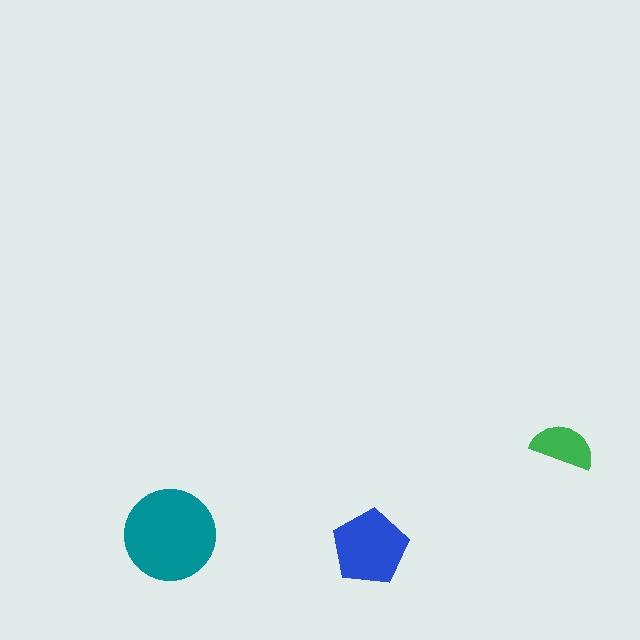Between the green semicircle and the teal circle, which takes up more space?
The teal circle.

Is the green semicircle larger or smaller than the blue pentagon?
Smaller.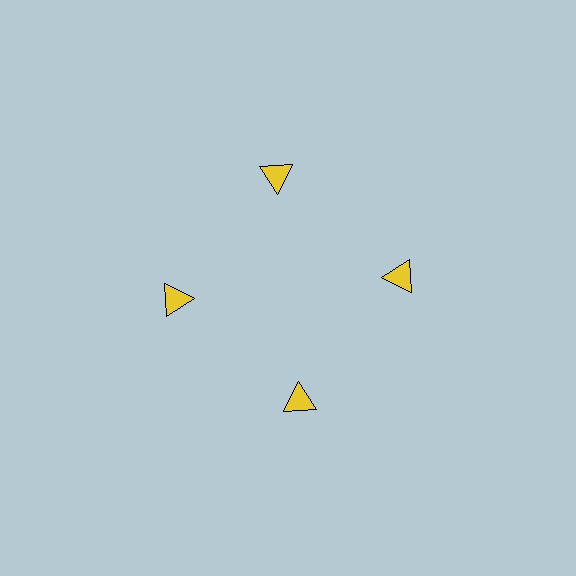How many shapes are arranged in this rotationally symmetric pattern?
There are 4 shapes, arranged in 4 groups of 1.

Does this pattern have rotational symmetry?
Yes, this pattern has 4-fold rotational symmetry. It looks the same after rotating 90 degrees around the center.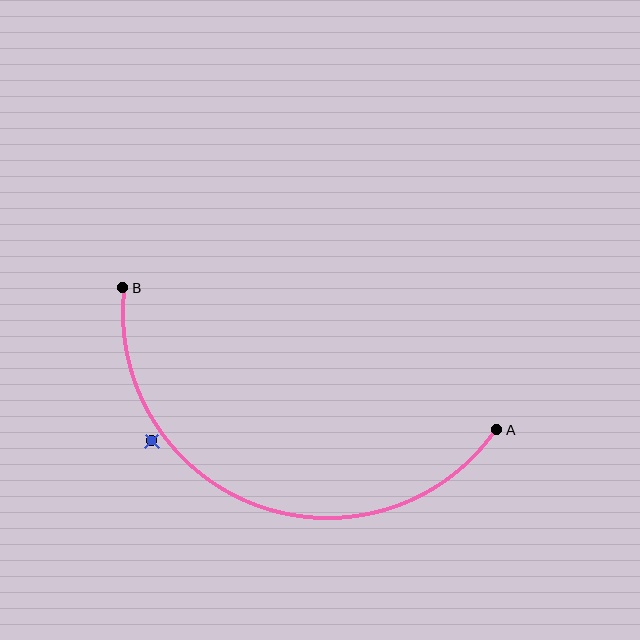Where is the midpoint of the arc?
The arc midpoint is the point on the curve farthest from the straight line joining A and B. It sits below that line.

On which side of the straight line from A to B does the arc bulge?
The arc bulges below the straight line connecting A and B.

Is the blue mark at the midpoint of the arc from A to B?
No — the blue mark does not lie on the arc at all. It sits slightly outside the curve.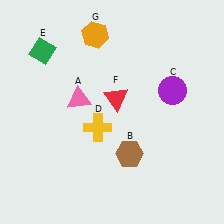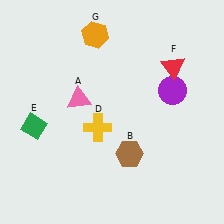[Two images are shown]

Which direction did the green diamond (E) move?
The green diamond (E) moved down.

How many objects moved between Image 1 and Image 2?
2 objects moved between the two images.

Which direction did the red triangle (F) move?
The red triangle (F) moved right.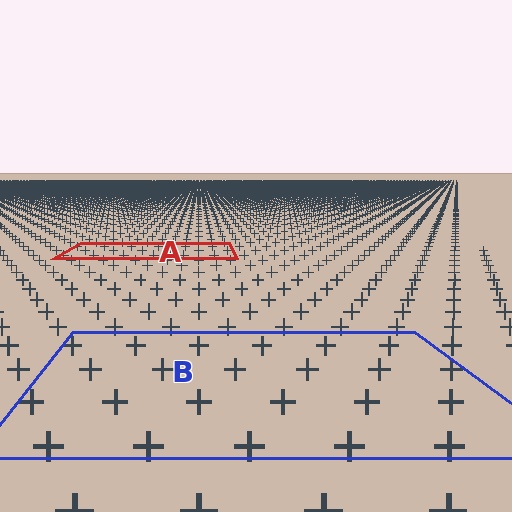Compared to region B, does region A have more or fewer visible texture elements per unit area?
Region A has more texture elements per unit area — they are packed more densely because it is farther away.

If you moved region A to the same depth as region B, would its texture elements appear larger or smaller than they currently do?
They would appear larger. At a closer depth, the same texture elements are projected at a bigger on-screen size.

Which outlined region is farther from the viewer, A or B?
Region A is farther from the viewer — the texture elements inside it appear smaller and more densely packed.